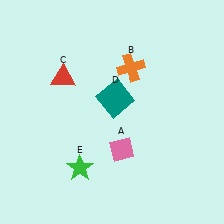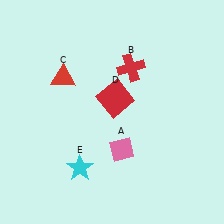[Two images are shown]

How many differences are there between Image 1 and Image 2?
There are 3 differences between the two images.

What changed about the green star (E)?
In Image 1, E is green. In Image 2, it changed to cyan.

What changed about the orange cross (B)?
In Image 1, B is orange. In Image 2, it changed to red.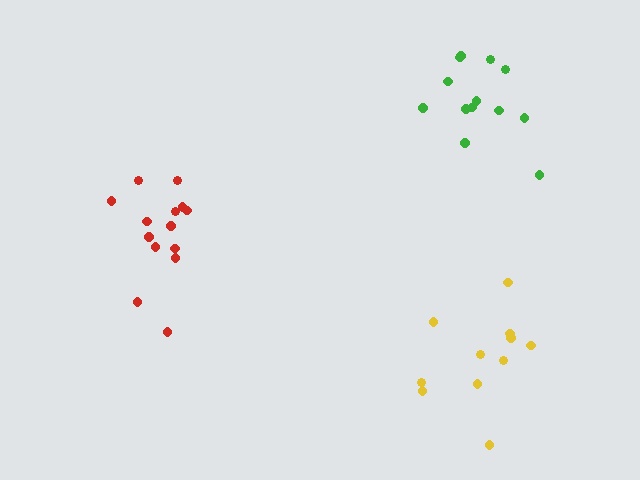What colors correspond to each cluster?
The clusters are colored: red, green, yellow.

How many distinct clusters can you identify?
There are 3 distinct clusters.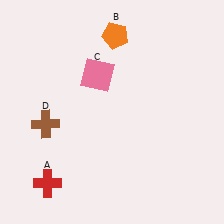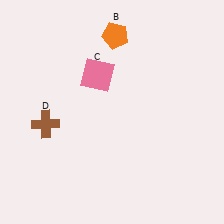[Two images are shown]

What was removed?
The red cross (A) was removed in Image 2.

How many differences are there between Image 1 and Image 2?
There is 1 difference between the two images.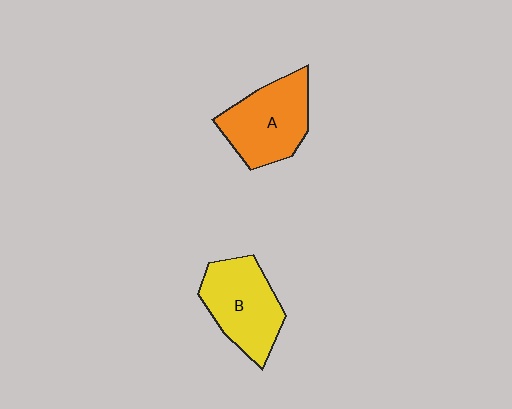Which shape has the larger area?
Shape A (orange).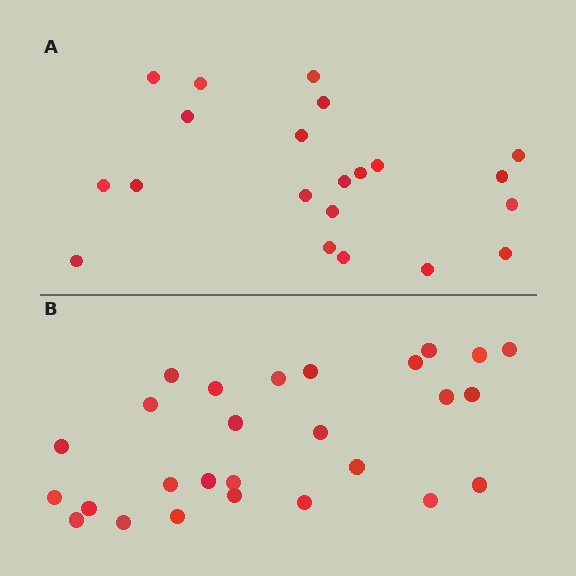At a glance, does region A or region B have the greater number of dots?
Region B (the bottom region) has more dots.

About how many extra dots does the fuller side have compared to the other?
Region B has about 6 more dots than region A.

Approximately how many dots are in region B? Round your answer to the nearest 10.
About 30 dots. (The exact count is 27, which rounds to 30.)